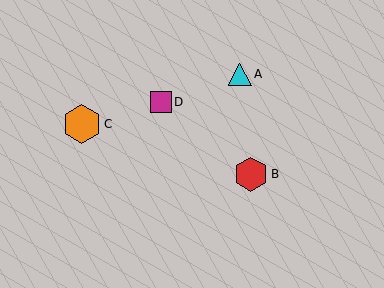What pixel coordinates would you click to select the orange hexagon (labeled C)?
Click at (82, 124) to select the orange hexagon C.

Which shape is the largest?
The orange hexagon (labeled C) is the largest.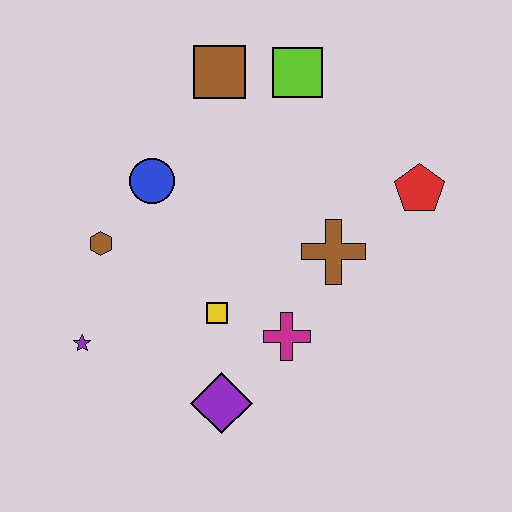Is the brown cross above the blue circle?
No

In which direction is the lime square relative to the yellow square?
The lime square is above the yellow square.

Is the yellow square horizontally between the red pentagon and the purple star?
Yes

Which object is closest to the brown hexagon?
The blue circle is closest to the brown hexagon.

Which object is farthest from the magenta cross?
The brown square is farthest from the magenta cross.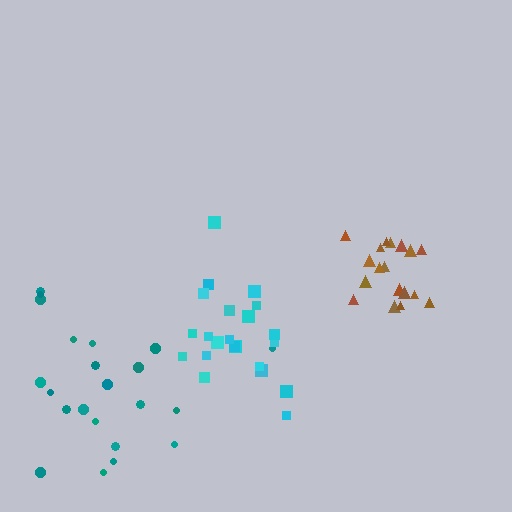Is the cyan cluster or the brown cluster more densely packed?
Brown.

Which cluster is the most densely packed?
Brown.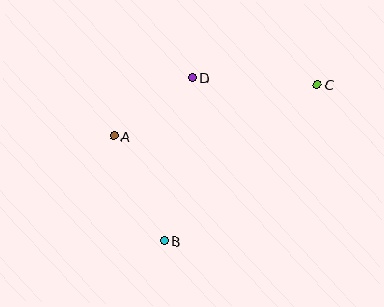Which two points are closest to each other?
Points A and D are closest to each other.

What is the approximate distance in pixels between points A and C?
The distance between A and C is approximately 210 pixels.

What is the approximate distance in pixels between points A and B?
The distance between A and B is approximately 116 pixels.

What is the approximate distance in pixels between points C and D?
The distance between C and D is approximately 125 pixels.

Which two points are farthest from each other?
Points B and C are farthest from each other.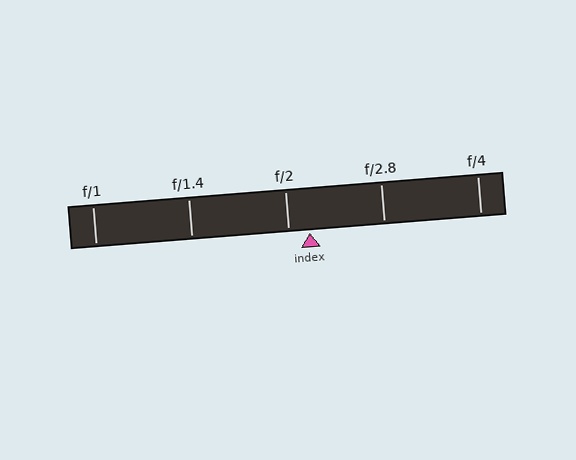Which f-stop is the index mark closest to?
The index mark is closest to f/2.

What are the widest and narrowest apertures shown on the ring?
The widest aperture shown is f/1 and the narrowest is f/4.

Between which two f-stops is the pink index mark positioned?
The index mark is between f/2 and f/2.8.